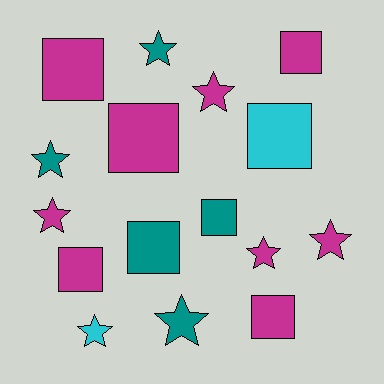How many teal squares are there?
There are 2 teal squares.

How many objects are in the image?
There are 16 objects.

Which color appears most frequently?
Magenta, with 9 objects.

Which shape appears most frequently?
Star, with 8 objects.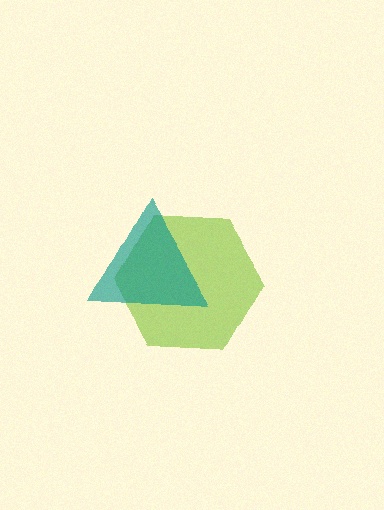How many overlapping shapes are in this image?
There are 2 overlapping shapes in the image.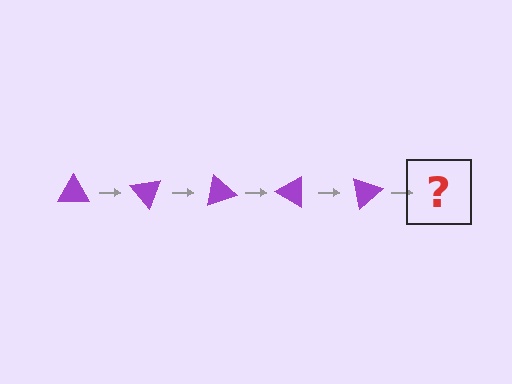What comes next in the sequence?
The next element should be a purple triangle rotated 250 degrees.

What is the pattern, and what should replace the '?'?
The pattern is that the triangle rotates 50 degrees each step. The '?' should be a purple triangle rotated 250 degrees.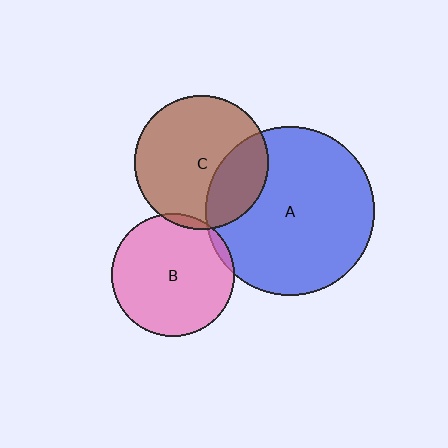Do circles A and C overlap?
Yes.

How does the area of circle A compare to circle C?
Approximately 1.6 times.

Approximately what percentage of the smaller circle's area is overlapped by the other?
Approximately 30%.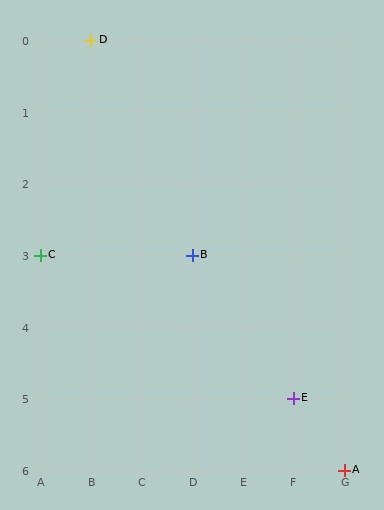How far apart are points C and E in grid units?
Points C and E are 5 columns and 2 rows apart (about 5.4 grid units diagonally).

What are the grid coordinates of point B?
Point B is at grid coordinates (D, 3).